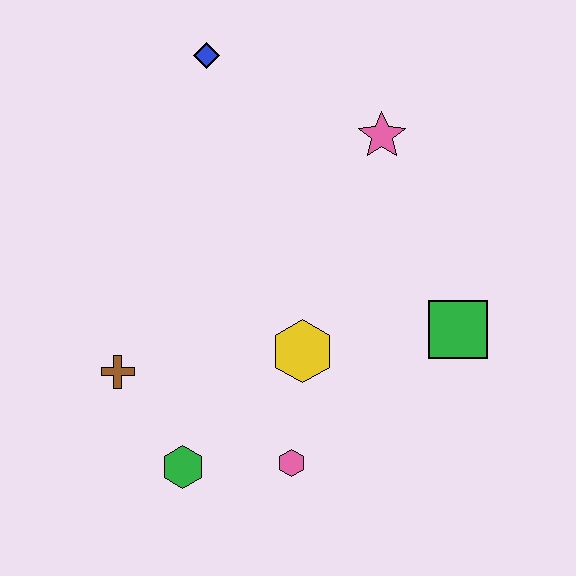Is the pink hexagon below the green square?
Yes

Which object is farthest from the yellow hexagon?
The blue diamond is farthest from the yellow hexagon.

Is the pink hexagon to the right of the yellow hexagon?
No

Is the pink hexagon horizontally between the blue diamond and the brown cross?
No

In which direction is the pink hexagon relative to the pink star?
The pink hexagon is below the pink star.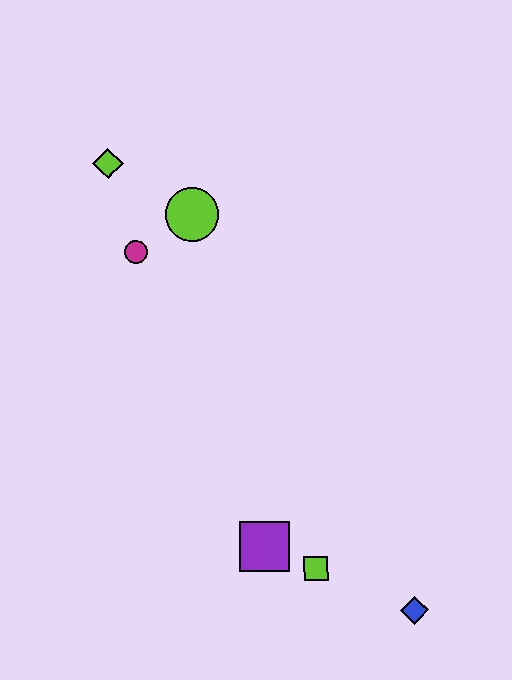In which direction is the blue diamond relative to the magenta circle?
The blue diamond is below the magenta circle.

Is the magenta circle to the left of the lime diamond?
No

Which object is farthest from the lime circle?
The blue diamond is farthest from the lime circle.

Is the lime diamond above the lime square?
Yes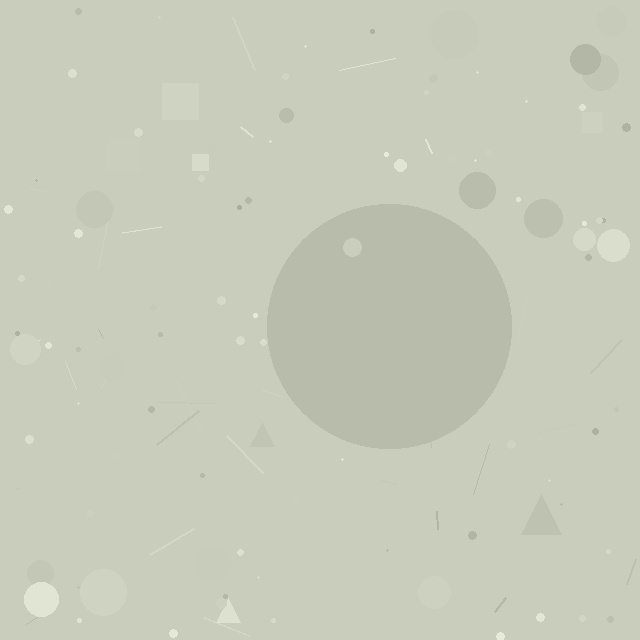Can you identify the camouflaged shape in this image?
The camouflaged shape is a circle.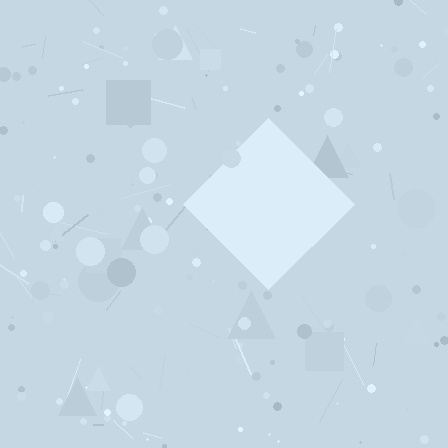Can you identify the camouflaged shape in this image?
The camouflaged shape is a diamond.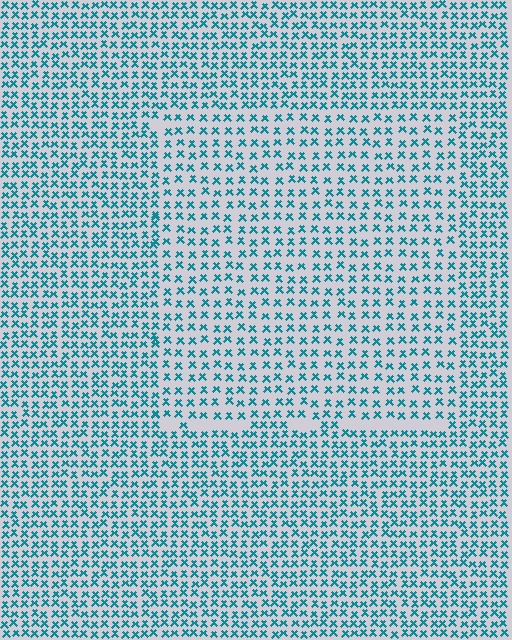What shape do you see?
I see a rectangle.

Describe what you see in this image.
The image contains small teal elements arranged at two different densities. A rectangle-shaped region is visible where the elements are less densely packed than the surrounding area.